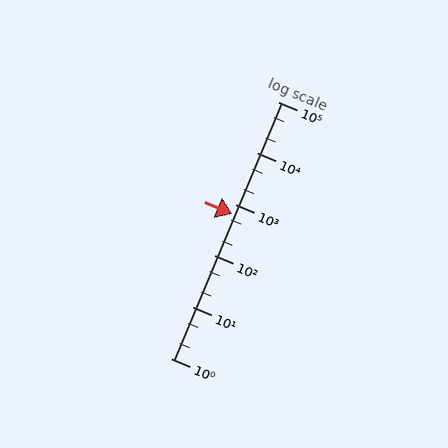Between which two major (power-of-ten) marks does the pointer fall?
The pointer is between 100 and 1000.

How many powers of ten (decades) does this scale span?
The scale spans 5 decades, from 1 to 100000.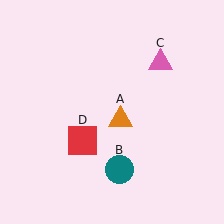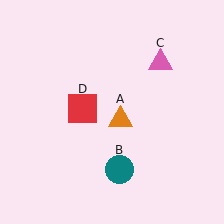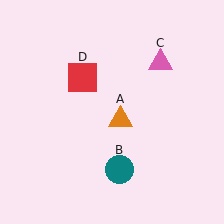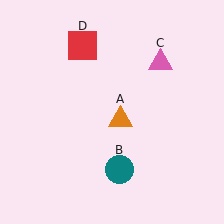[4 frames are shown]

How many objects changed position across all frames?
1 object changed position: red square (object D).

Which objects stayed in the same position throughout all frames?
Orange triangle (object A) and teal circle (object B) and pink triangle (object C) remained stationary.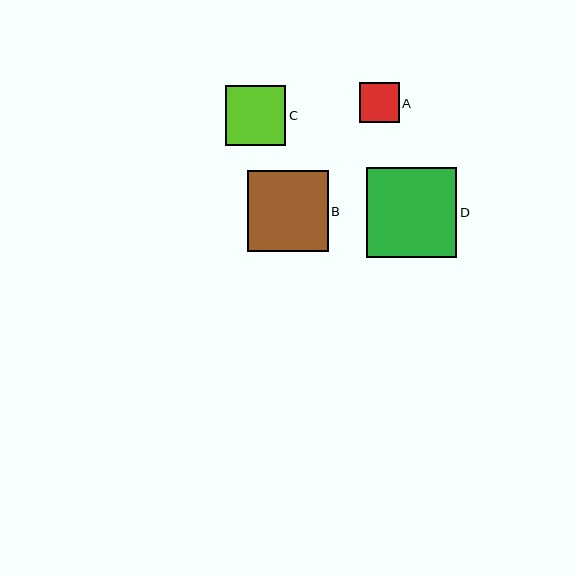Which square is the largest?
Square D is the largest with a size of approximately 90 pixels.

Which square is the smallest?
Square A is the smallest with a size of approximately 40 pixels.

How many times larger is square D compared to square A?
Square D is approximately 2.3 times the size of square A.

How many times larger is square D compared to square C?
Square D is approximately 1.5 times the size of square C.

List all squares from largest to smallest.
From largest to smallest: D, B, C, A.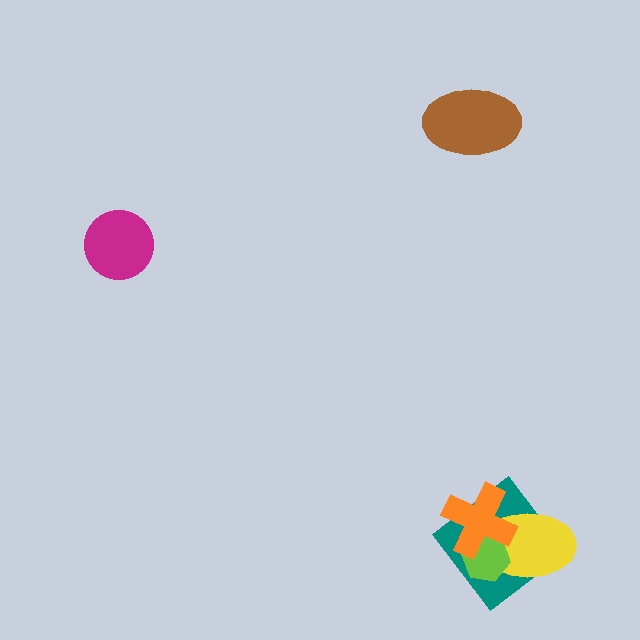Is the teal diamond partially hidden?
Yes, it is partially covered by another shape.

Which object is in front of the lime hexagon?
The orange cross is in front of the lime hexagon.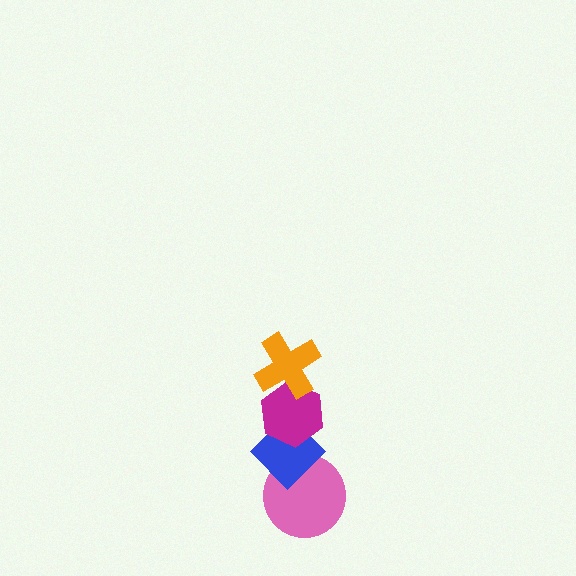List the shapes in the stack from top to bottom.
From top to bottom: the orange cross, the magenta hexagon, the blue diamond, the pink circle.